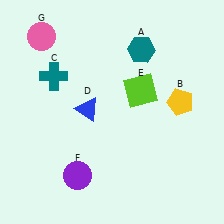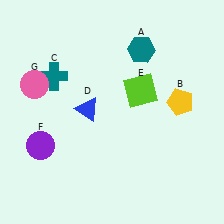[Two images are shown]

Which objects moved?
The objects that moved are: the purple circle (F), the pink circle (G).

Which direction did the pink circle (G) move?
The pink circle (G) moved down.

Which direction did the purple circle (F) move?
The purple circle (F) moved left.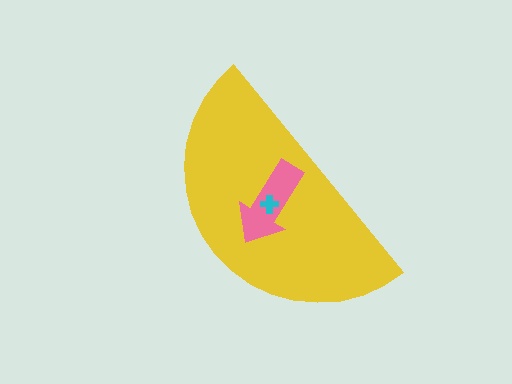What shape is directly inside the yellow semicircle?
The pink arrow.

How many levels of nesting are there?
3.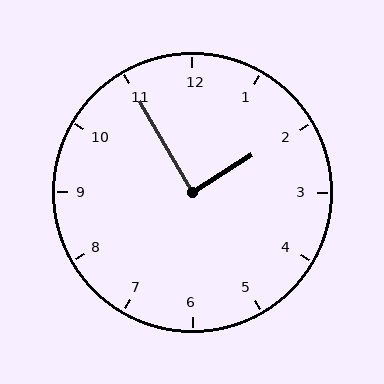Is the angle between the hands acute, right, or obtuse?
It is right.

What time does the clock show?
1:55.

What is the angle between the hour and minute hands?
Approximately 88 degrees.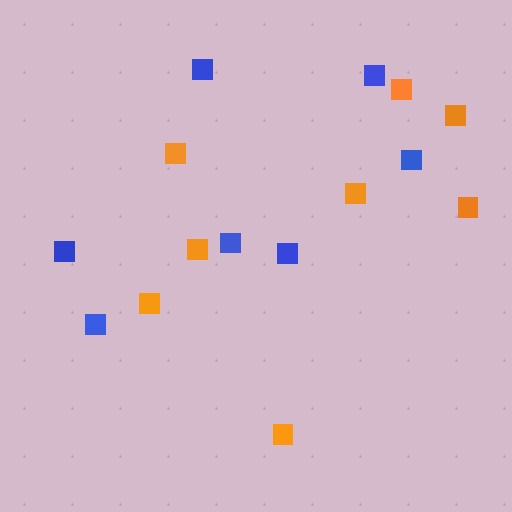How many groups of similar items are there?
There are 2 groups: one group of blue squares (7) and one group of orange squares (8).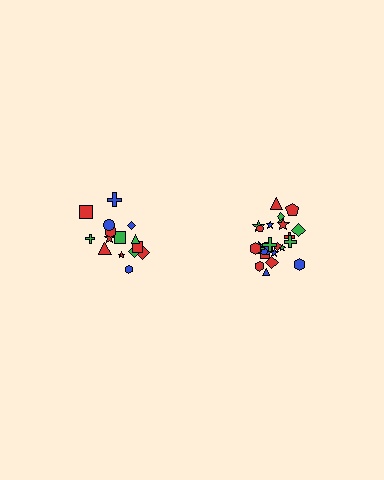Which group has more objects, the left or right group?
The right group.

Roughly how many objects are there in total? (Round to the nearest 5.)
Roughly 40 objects in total.